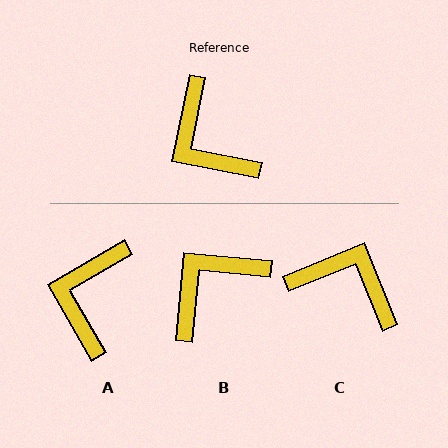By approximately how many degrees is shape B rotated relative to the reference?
Approximately 84 degrees clockwise.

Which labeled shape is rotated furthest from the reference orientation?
C, about 146 degrees away.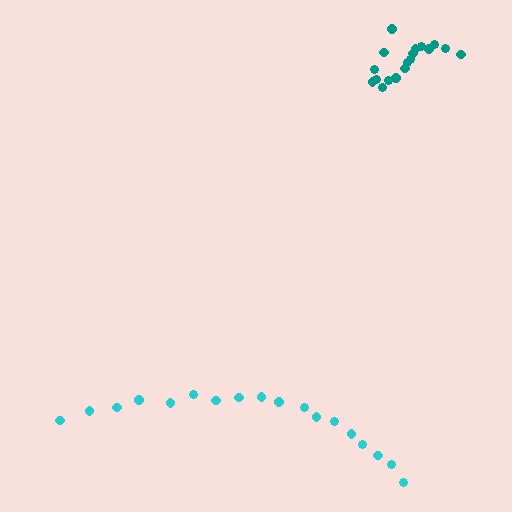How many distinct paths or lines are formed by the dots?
There are 2 distinct paths.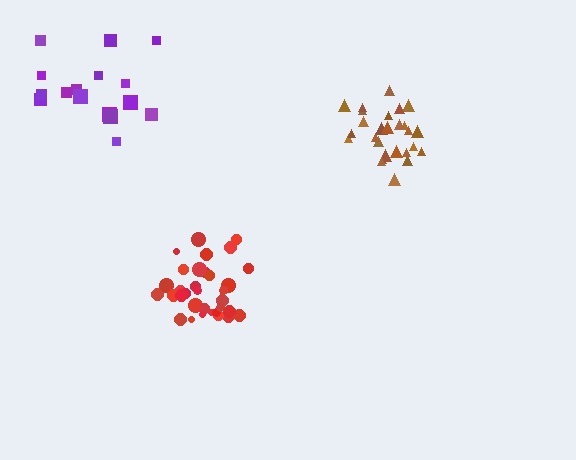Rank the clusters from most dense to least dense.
red, brown, purple.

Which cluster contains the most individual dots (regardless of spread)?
Red (34).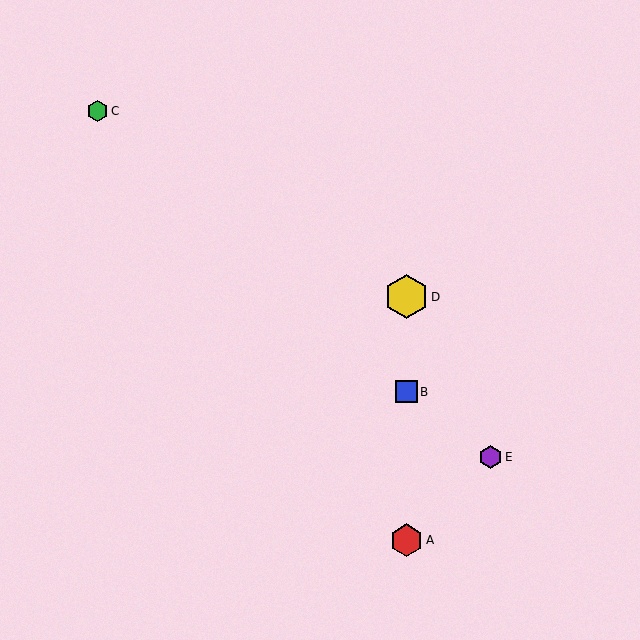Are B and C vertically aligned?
No, B is at x≈407 and C is at x≈97.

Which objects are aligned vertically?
Objects A, B, D are aligned vertically.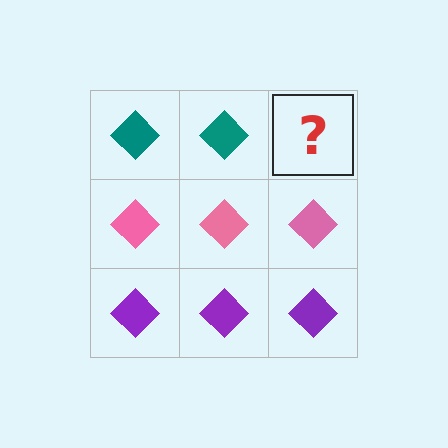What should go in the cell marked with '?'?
The missing cell should contain a teal diamond.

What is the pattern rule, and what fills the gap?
The rule is that each row has a consistent color. The gap should be filled with a teal diamond.